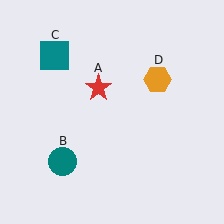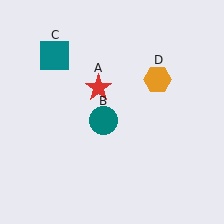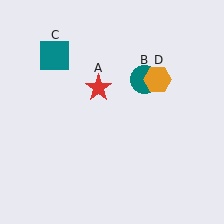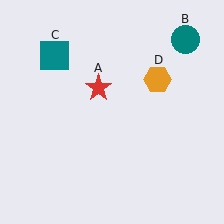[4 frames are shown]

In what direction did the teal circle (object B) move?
The teal circle (object B) moved up and to the right.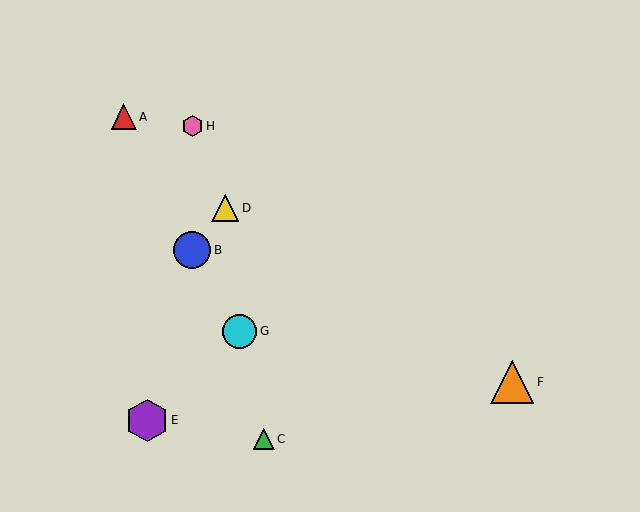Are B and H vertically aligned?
Yes, both are at x≈192.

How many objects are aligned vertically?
2 objects (B, H) are aligned vertically.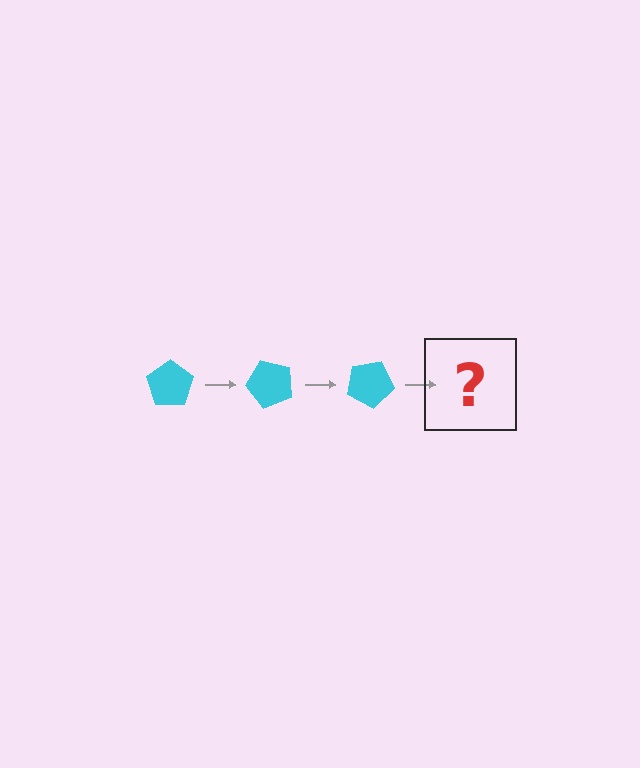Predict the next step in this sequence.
The next step is a cyan pentagon rotated 150 degrees.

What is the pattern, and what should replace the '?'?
The pattern is that the pentagon rotates 50 degrees each step. The '?' should be a cyan pentagon rotated 150 degrees.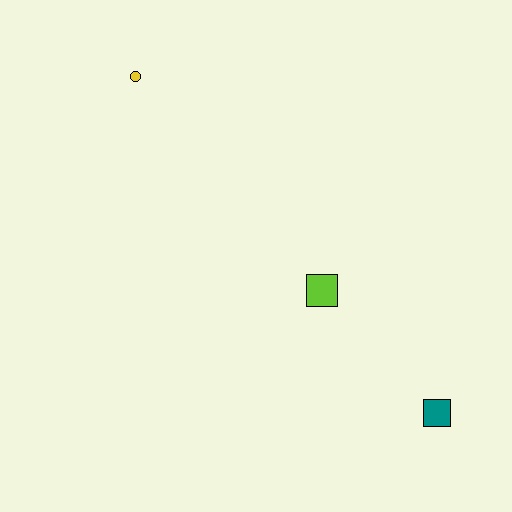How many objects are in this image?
There are 3 objects.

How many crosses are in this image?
There are no crosses.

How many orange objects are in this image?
There are no orange objects.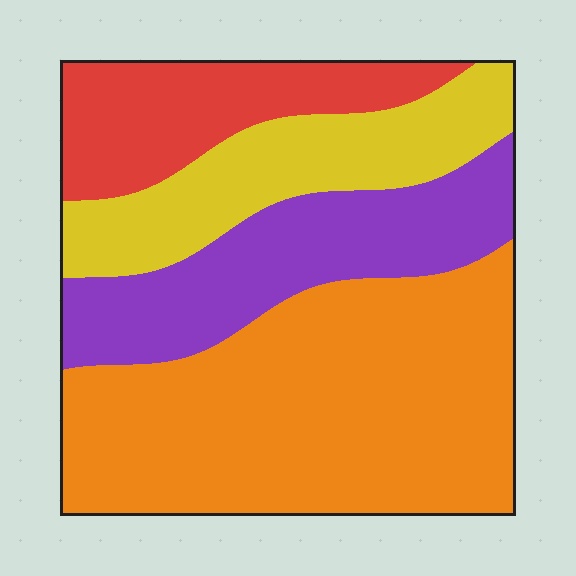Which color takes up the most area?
Orange, at roughly 45%.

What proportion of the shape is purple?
Purple covers 21% of the shape.